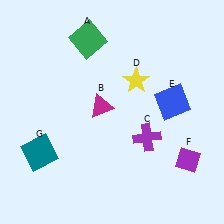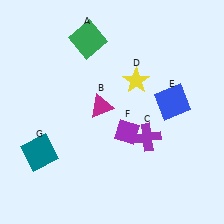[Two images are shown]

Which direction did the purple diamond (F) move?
The purple diamond (F) moved left.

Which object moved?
The purple diamond (F) moved left.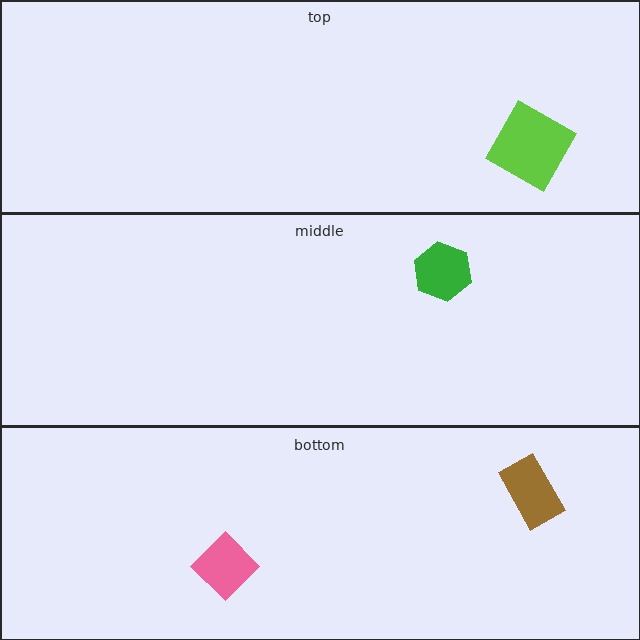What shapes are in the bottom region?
The brown rectangle, the pink diamond.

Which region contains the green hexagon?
The middle region.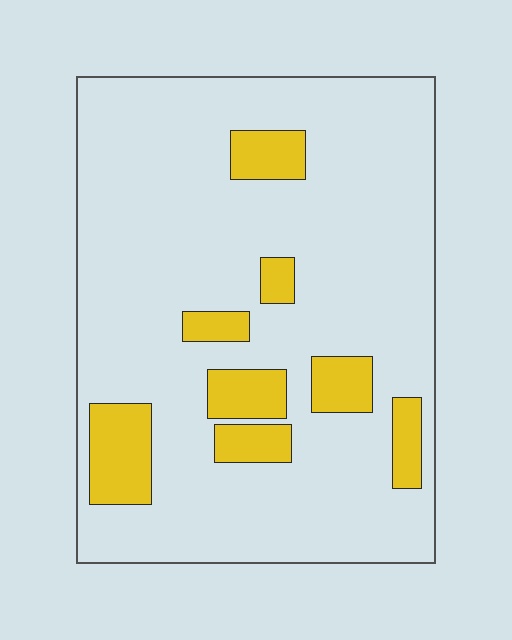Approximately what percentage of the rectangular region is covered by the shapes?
Approximately 15%.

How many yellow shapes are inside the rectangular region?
8.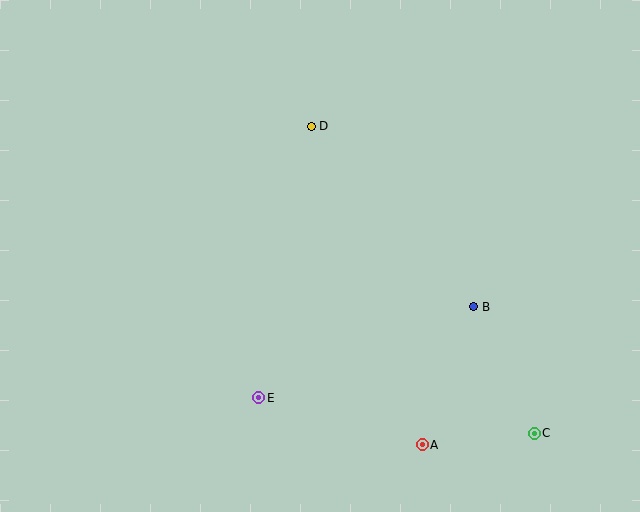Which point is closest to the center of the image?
Point D at (311, 126) is closest to the center.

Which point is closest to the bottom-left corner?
Point E is closest to the bottom-left corner.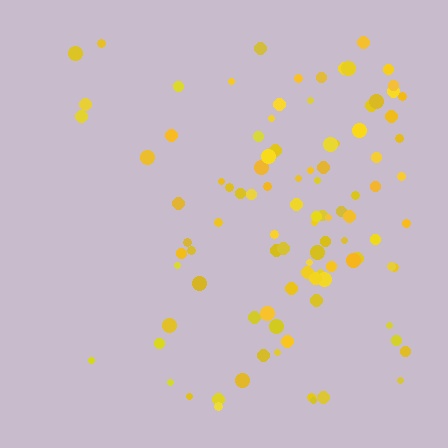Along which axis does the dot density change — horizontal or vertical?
Horizontal.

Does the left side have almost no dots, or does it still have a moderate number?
Still a moderate number, just noticeably fewer than the right.